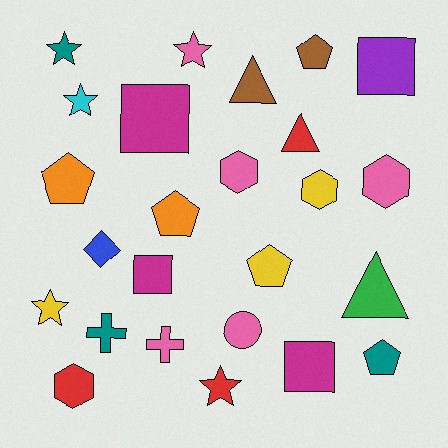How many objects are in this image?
There are 25 objects.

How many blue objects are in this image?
There is 1 blue object.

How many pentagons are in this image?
There are 5 pentagons.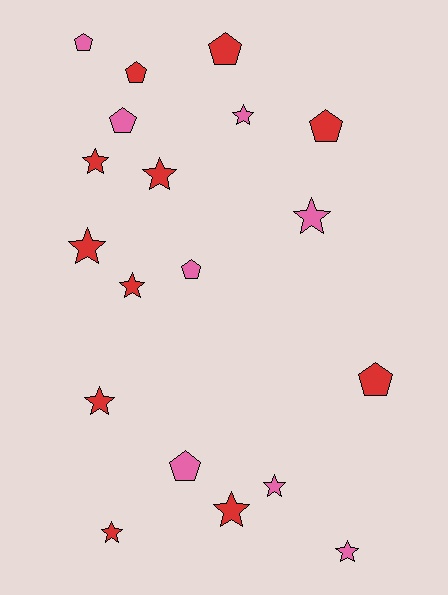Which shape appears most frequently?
Star, with 11 objects.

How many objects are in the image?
There are 19 objects.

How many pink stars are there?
There are 4 pink stars.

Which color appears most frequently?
Red, with 11 objects.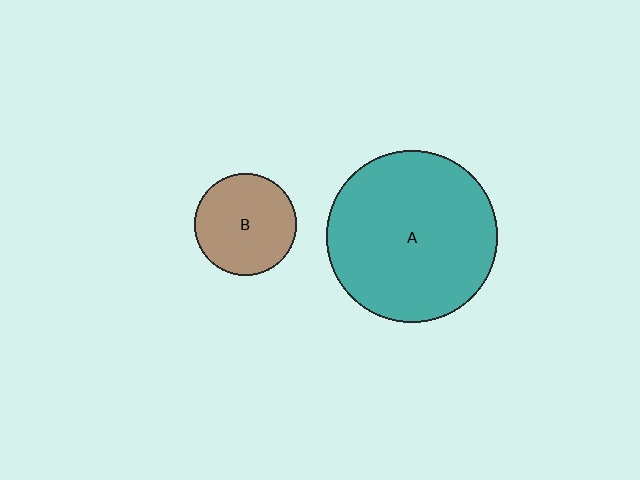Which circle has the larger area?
Circle A (teal).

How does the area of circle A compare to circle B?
Approximately 2.8 times.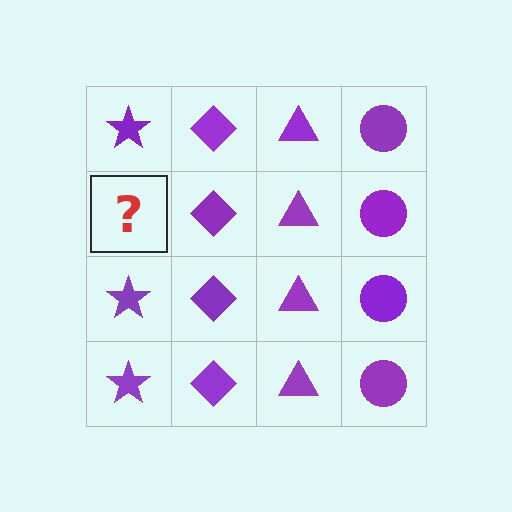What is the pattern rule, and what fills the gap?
The rule is that each column has a consistent shape. The gap should be filled with a purple star.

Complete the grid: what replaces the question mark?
The question mark should be replaced with a purple star.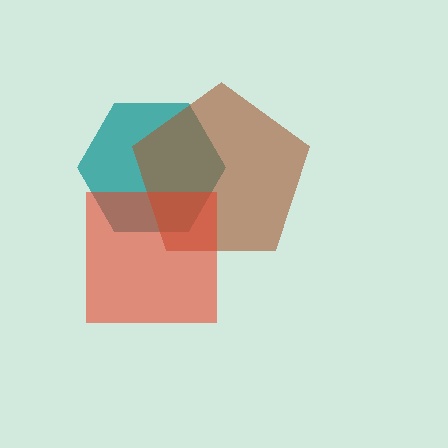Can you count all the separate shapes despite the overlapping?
Yes, there are 3 separate shapes.